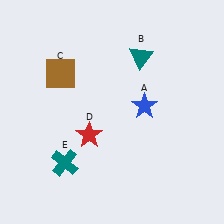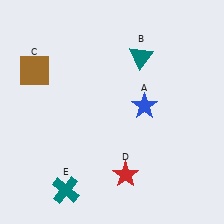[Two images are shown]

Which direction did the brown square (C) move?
The brown square (C) moved left.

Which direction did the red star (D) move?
The red star (D) moved down.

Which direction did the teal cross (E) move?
The teal cross (E) moved down.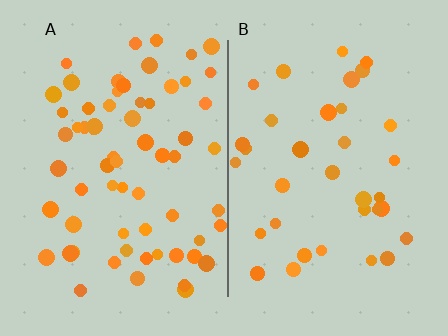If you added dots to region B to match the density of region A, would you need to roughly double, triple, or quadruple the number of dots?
Approximately double.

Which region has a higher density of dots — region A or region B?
A (the left).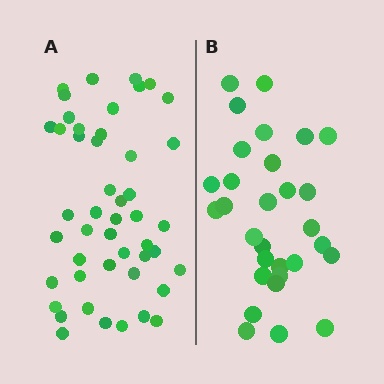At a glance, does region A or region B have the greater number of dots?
Region A (the left region) has more dots.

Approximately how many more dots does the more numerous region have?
Region A has approximately 15 more dots than region B.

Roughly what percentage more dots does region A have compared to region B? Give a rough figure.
About 55% more.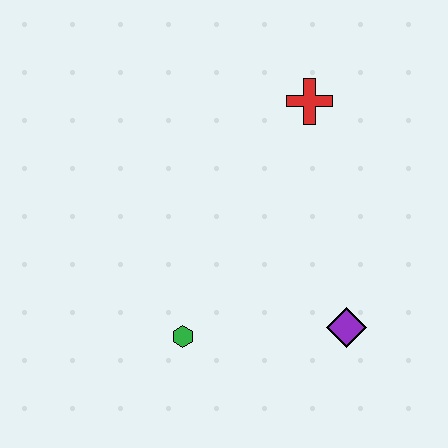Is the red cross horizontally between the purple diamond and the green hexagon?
Yes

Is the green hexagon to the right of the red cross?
No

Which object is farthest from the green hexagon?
The red cross is farthest from the green hexagon.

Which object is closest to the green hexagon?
The purple diamond is closest to the green hexagon.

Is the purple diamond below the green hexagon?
No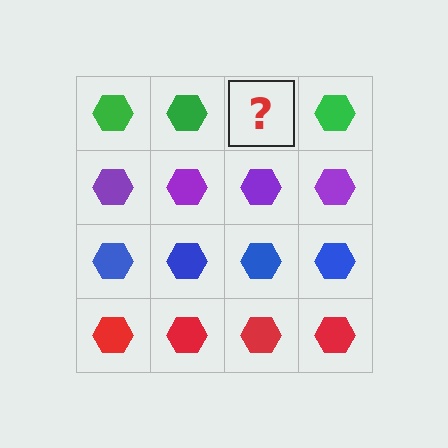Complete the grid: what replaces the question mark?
The question mark should be replaced with a green hexagon.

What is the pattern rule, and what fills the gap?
The rule is that each row has a consistent color. The gap should be filled with a green hexagon.